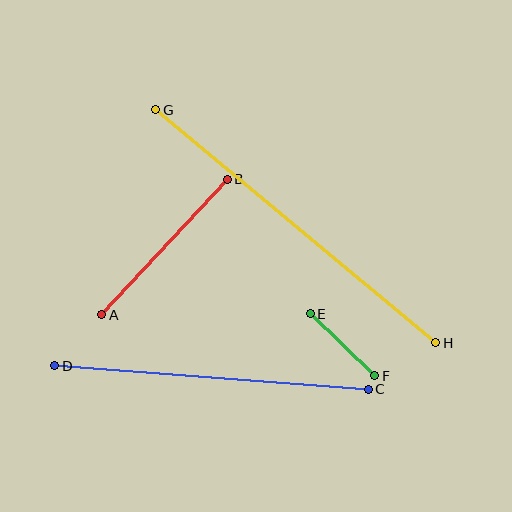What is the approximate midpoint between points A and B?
The midpoint is at approximately (165, 247) pixels.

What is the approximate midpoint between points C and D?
The midpoint is at approximately (212, 377) pixels.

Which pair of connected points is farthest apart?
Points G and H are farthest apart.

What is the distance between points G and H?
The distance is approximately 364 pixels.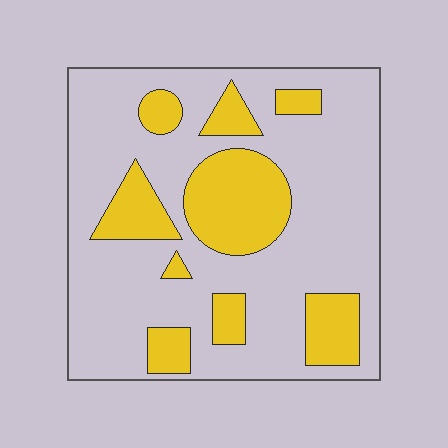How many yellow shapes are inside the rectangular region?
9.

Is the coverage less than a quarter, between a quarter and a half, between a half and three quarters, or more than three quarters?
Between a quarter and a half.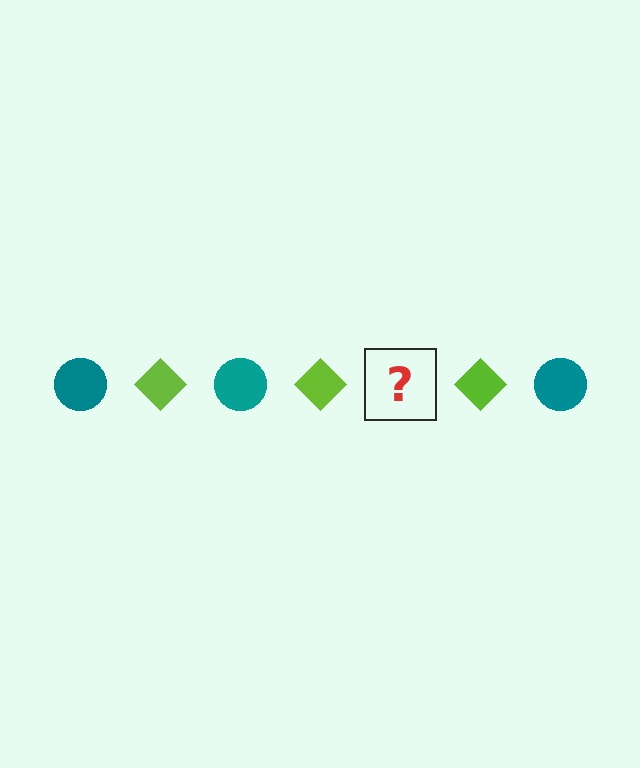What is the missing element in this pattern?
The missing element is a teal circle.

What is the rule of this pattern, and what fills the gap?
The rule is that the pattern alternates between teal circle and lime diamond. The gap should be filled with a teal circle.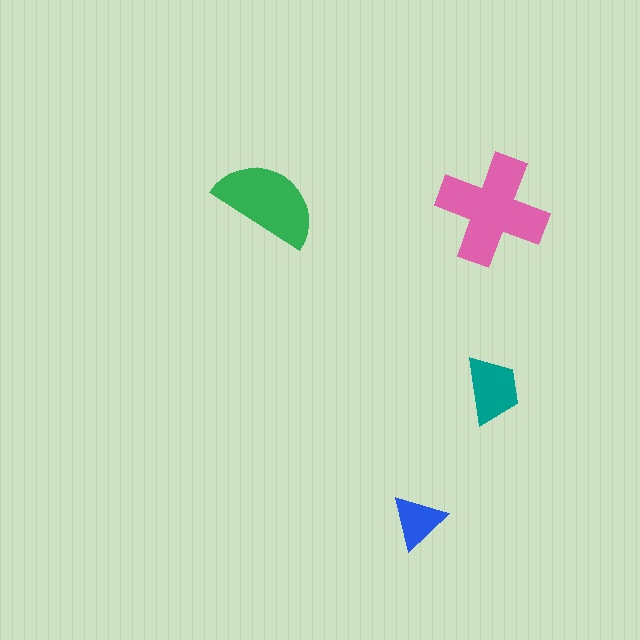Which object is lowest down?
The blue triangle is bottommost.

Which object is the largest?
The pink cross.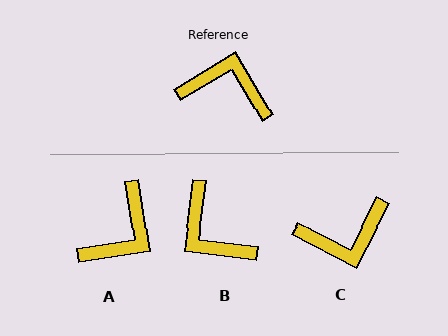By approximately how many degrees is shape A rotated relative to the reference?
Approximately 112 degrees clockwise.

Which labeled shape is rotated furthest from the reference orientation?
C, about 148 degrees away.